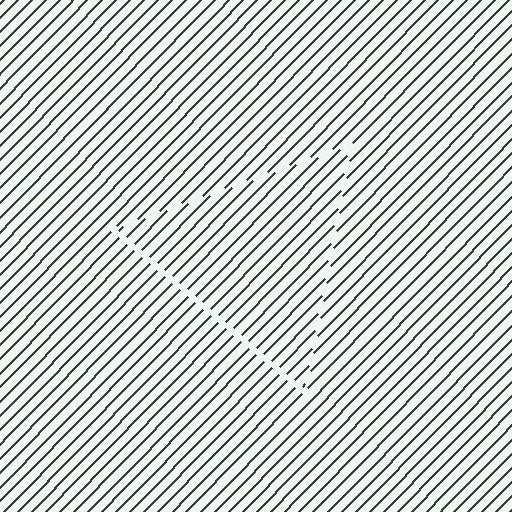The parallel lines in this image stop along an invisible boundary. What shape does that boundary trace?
An illusory triangle. The interior of the shape contains the same grating, shifted by half a period — the contour is defined by the phase discontinuity where line-ends from the inner and outer gratings abut.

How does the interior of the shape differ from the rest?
The interior of the shape contains the same grating, shifted by half a period — the contour is defined by the phase discontinuity where line-ends from the inner and outer gratings abut.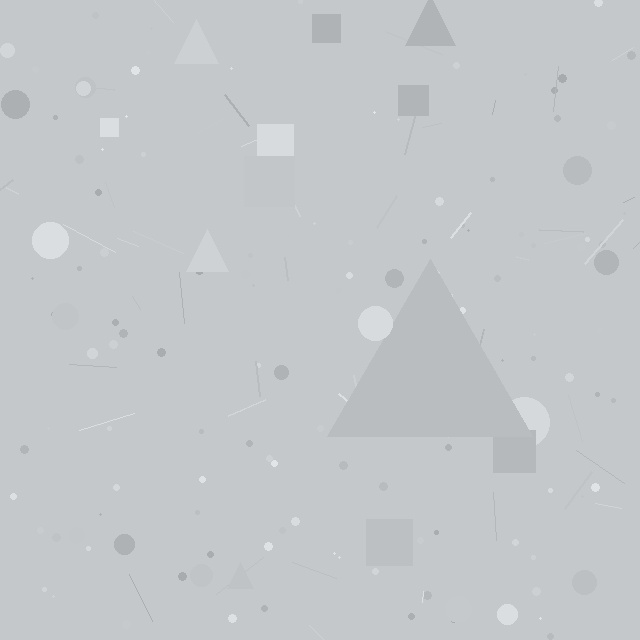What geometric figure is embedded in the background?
A triangle is embedded in the background.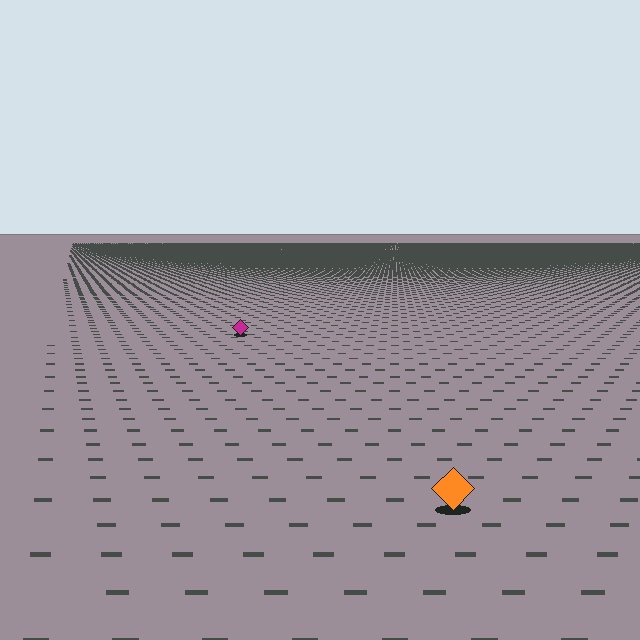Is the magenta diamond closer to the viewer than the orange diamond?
No. The orange diamond is closer — you can tell from the texture gradient: the ground texture is coarser near it.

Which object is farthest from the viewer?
The magenta diamond is farthest from the viewer. It appears smaller and the ground texture around it is denser.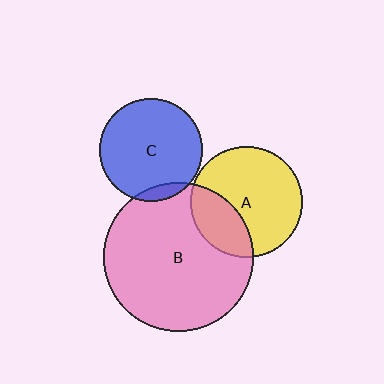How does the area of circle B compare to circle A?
Approximately 1.8 times.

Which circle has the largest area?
Circle B (pink).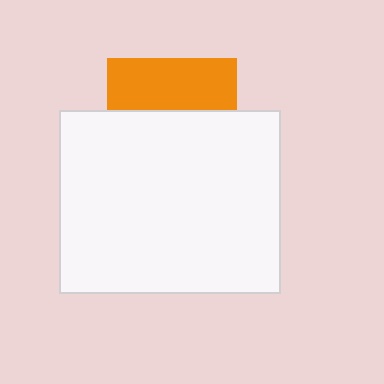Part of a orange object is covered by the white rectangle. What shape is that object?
It is a square.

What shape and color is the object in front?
The object in front is a white rectangle.